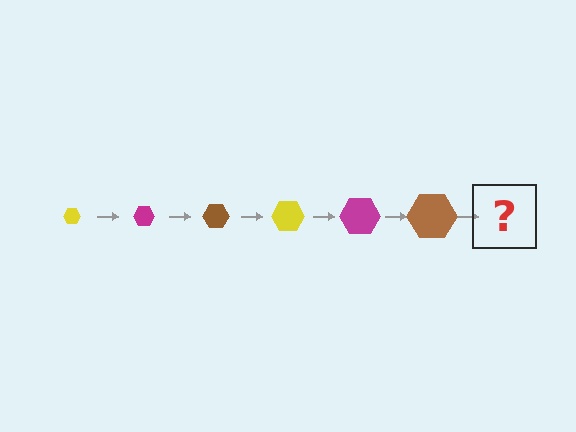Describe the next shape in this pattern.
It should be a yellow hexagon, larger than the previous one.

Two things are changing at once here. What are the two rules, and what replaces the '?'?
The two rules are that the hexagon grows larger each step and the color cycles through yellow, magenta, and brown. The '?' should be a yellow hexagon, larger than the previous one.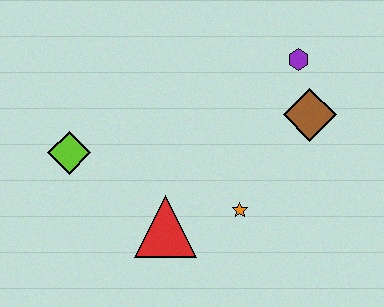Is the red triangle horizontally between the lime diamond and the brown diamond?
Yes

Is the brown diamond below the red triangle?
No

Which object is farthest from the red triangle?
The purple hexagon is farthest from the red triangle.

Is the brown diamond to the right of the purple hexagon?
Yes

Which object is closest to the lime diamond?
The red triangle is closest to the lime diamond.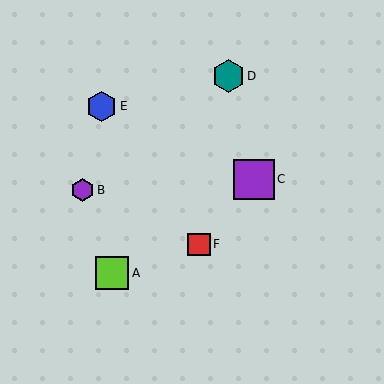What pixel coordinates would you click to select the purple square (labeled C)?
Click at (254, 179) to select the purple square C.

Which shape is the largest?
The purple square (labeled C) is the largest.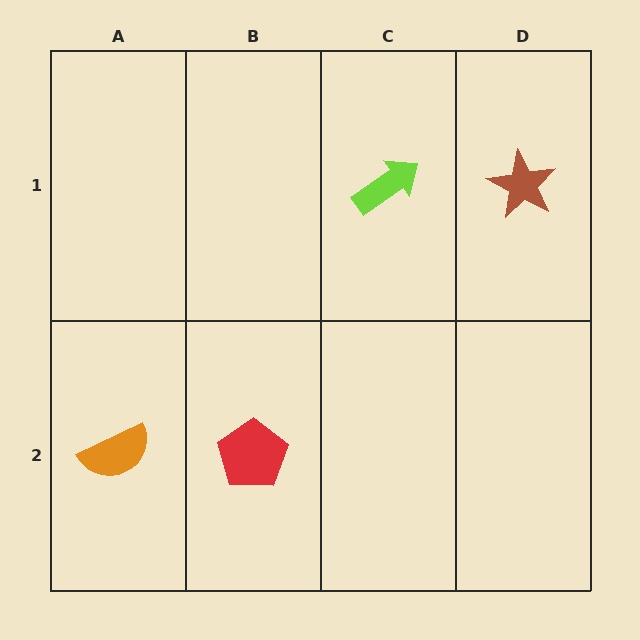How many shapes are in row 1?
2 shapes.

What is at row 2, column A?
An orange semicircle.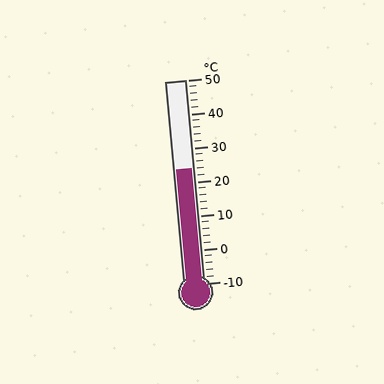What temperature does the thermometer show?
The thermometer shows approximately 24°C.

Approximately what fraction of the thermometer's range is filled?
The thermometer is filled to approximately 55% of its range.